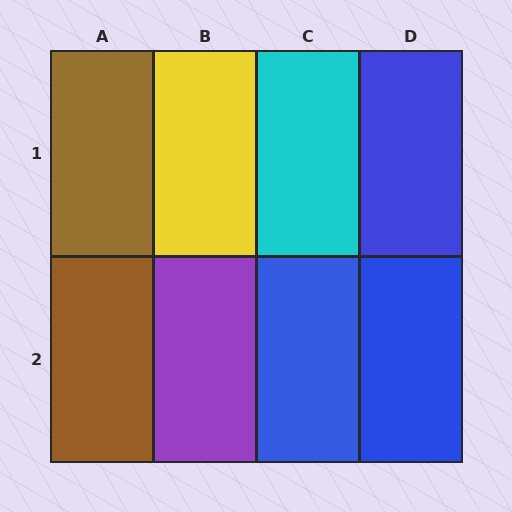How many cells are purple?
1 cell is purple.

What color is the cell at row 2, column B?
Purple.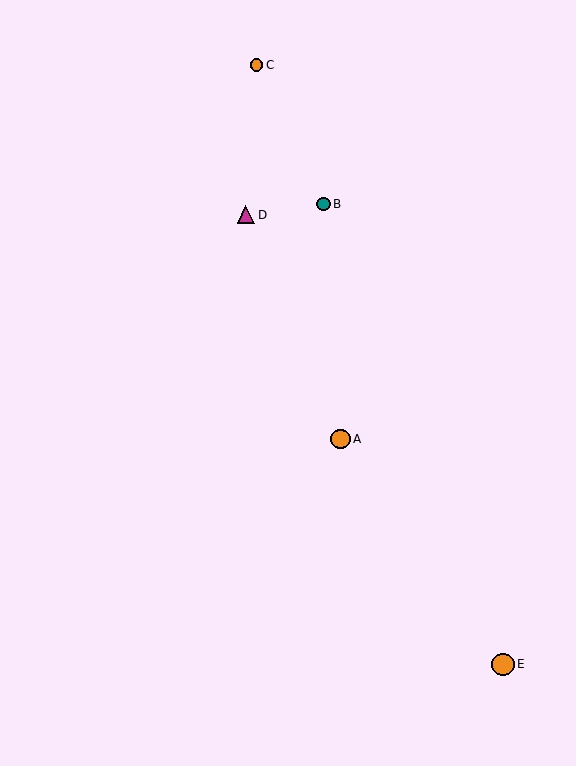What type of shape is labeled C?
Shape C is an orange circle.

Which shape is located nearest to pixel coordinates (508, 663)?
The orange circle (labeled E) at (503, 664) is nearest to that location.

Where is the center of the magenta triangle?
The center of the magenta triangle is at (246, 215).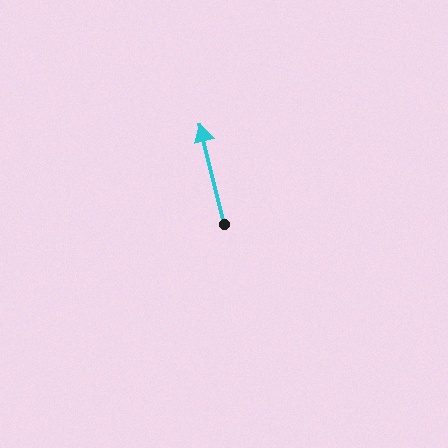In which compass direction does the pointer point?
North.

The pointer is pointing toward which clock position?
Roughly 12 o'clock.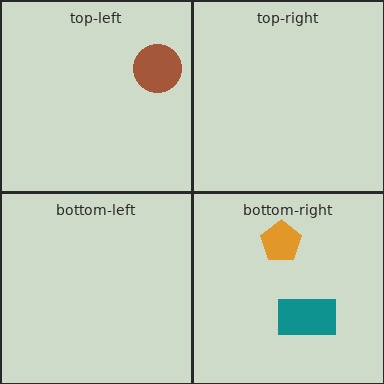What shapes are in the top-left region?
The brown circle.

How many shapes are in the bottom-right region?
2.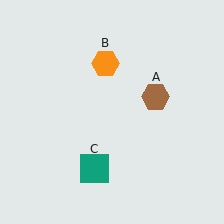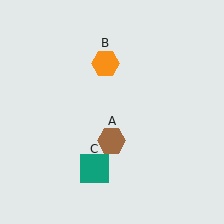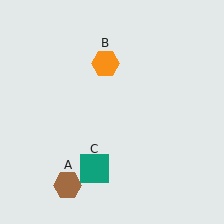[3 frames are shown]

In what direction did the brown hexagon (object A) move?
The brown hexagon (object A) moved down and to the left.